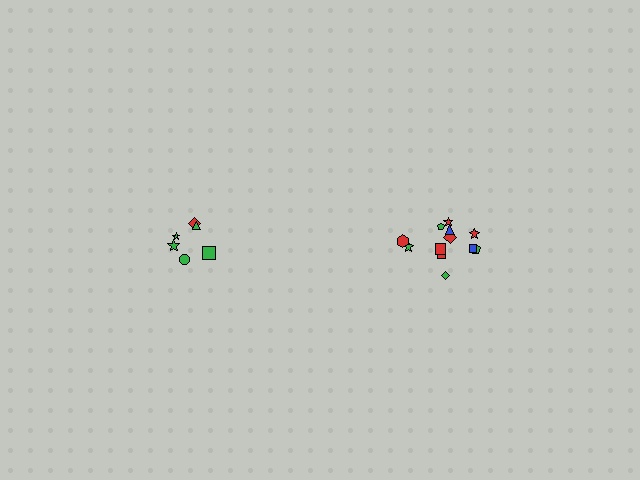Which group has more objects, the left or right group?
The right group.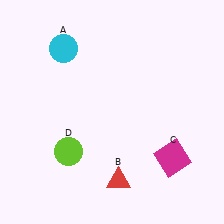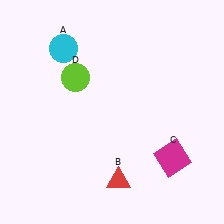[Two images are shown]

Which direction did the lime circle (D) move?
The lime circle (D) moved up.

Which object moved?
The lime circle (D) moved up.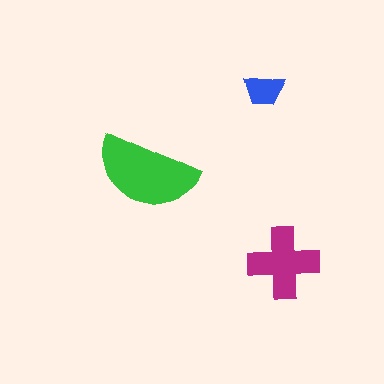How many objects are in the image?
There are 3 objects in the image.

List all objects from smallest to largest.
The blue trapezoid, the magenta cross, the green semicircle.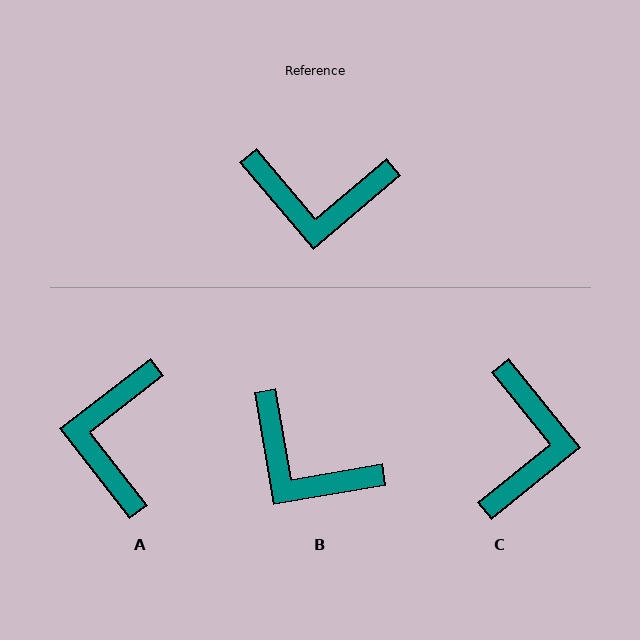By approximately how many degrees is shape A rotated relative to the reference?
Approximately 93 degrees clockwise.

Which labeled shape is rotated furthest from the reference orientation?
A, about 93 degrees away.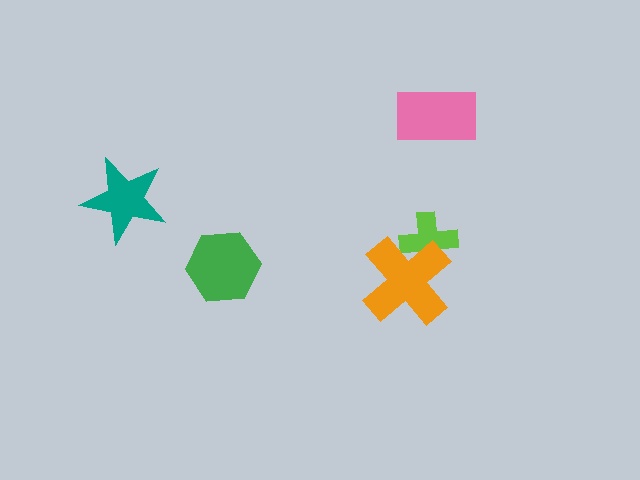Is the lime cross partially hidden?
Yes, it is partially covered by another shape.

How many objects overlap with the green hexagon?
0 objects overlap with the green hexagon.